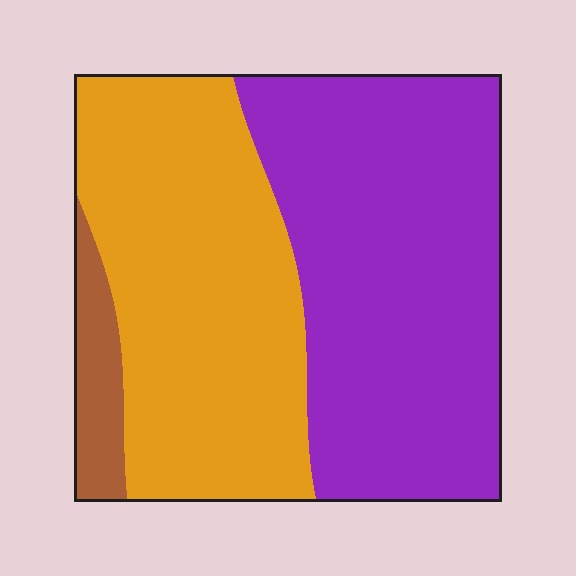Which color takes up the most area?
Purple, at roughly 50%.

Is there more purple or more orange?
Purple.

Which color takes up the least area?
Brown, at roughly 5%.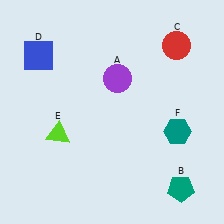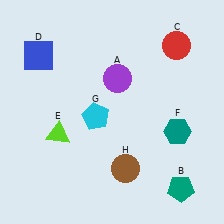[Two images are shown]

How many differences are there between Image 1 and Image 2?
There are 2 differences between the two images.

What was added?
A cyan pentagon (G), a brown circle (H) were added in Image 2.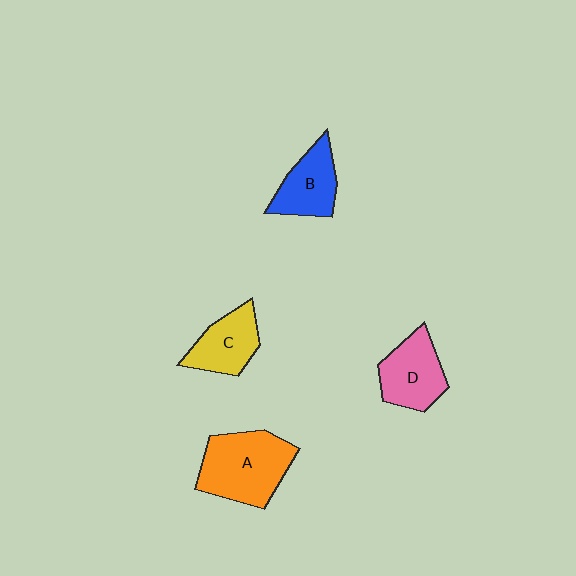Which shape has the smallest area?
Shape B (blue).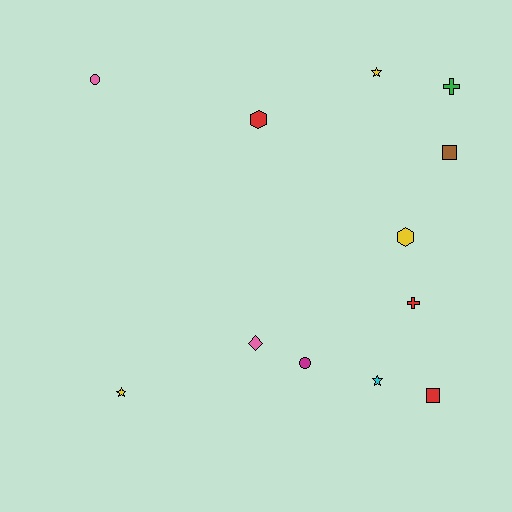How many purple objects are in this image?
There are no purple objects.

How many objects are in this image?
There are 12 objects.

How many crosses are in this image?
There are 2 crosses.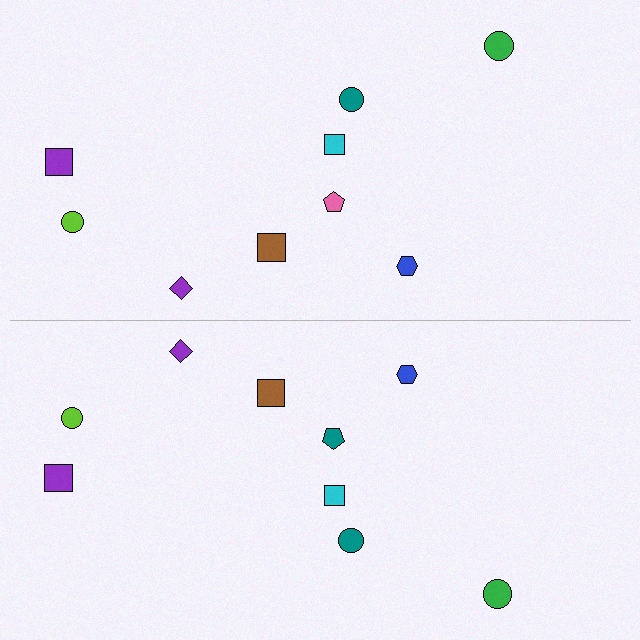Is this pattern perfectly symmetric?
No, the pattern is not perfectly symmetric. The teal pentagon on the bottom side breaks the symmetry — its mirror counterpart is pink.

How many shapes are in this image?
There are 18 shapes in this image.